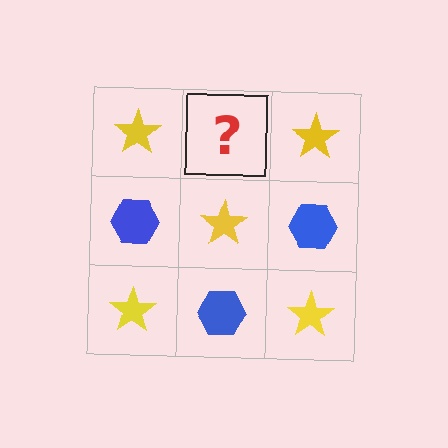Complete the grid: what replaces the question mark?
The question mark should be replaced with a blue hexagon.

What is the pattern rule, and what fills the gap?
The rule is that it alternates yellow star and blue hexagon in a checkerboard pattern. The gap should be filled with a blue hexagon.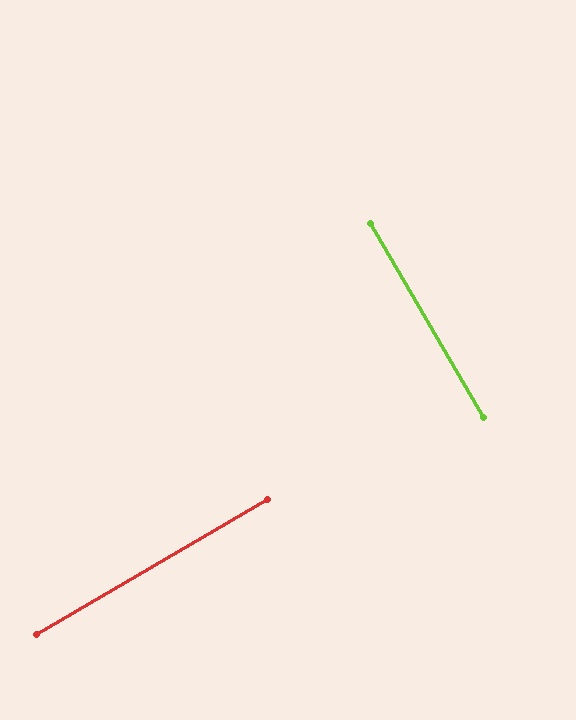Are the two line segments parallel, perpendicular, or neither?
Perpendicular — they meet at approximately 90°.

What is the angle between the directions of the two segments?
Approximately 90 degrees.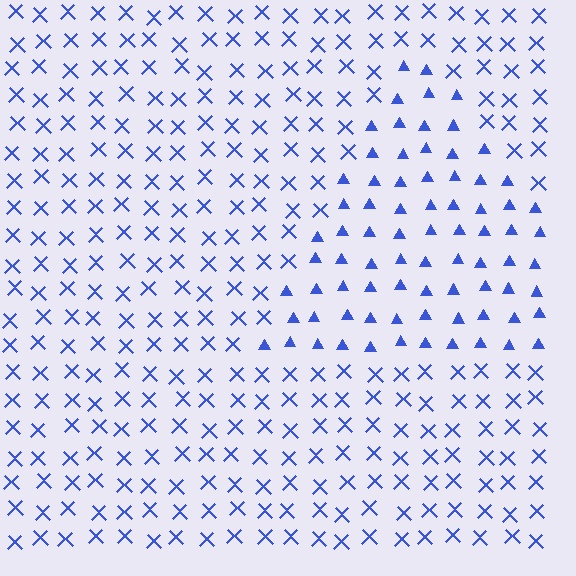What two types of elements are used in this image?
The image uses triangles inside the triangle region and X marks outside it.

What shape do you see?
I see a triangle.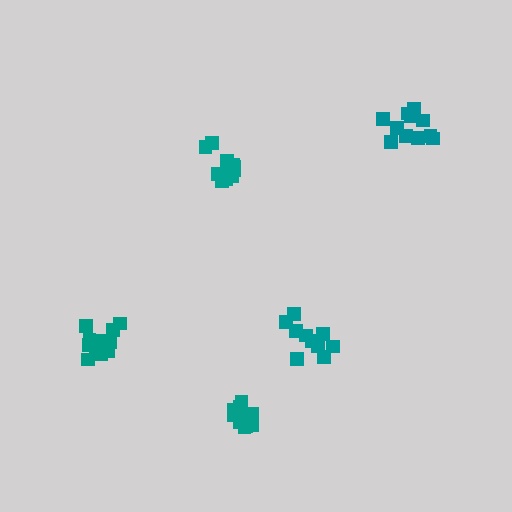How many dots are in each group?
Group 1: 13 dots, Group 2: 10 dots, Group 3: 12 dots, Group 4: 11 dots, Group 5: 11 dots (57 total).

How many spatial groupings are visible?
There are 5 spatial groupings.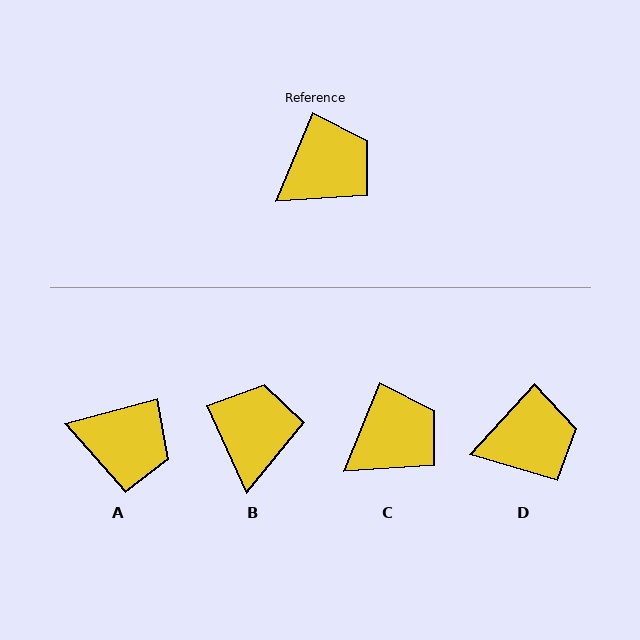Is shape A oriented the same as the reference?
No, it is off by about 53 degrees.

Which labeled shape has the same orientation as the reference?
C.